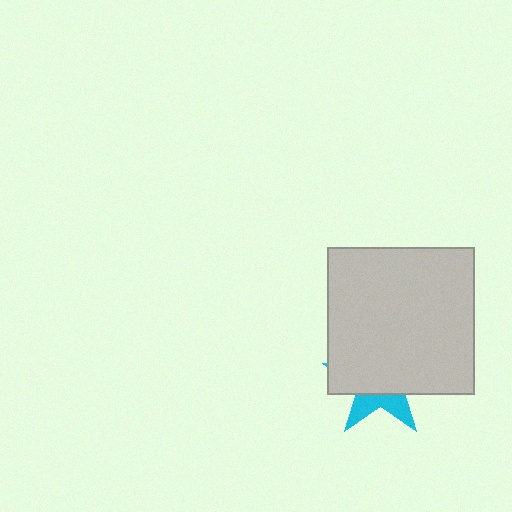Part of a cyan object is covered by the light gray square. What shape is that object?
It is a star.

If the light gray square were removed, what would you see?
You would see the complete cyan star.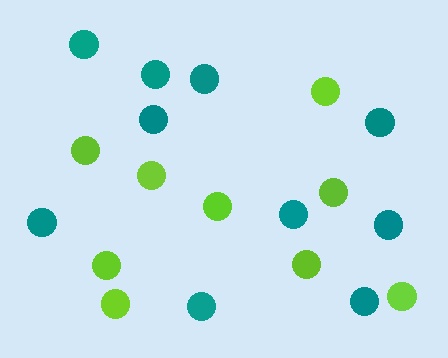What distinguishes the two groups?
There are 2 groups: one group of teal circles (10) and one group of lime circles (9).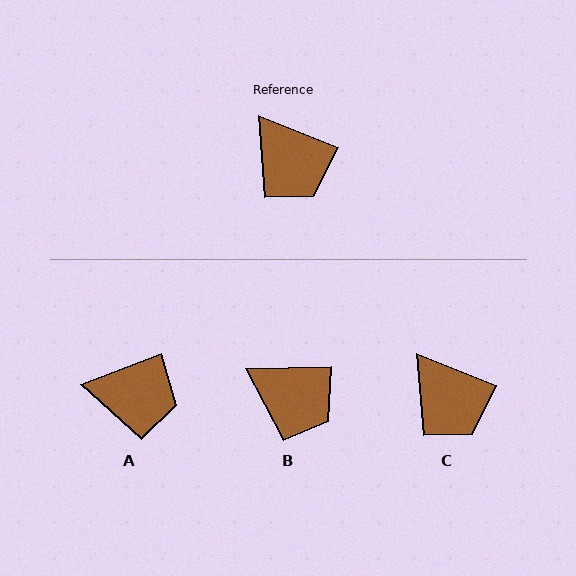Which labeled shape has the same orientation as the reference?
C.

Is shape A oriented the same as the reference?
No, it is off by about 43 degrees.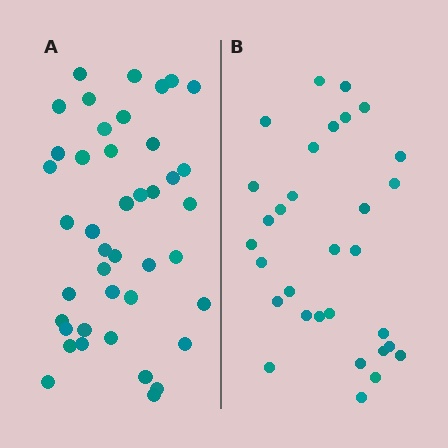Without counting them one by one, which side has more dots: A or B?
Region A (the left region) has more dots.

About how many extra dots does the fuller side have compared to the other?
Region A has roughly 12 or so more dots than region B.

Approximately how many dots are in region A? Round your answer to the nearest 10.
About 40 dots. (The exact count is 42, which rounds to 40.)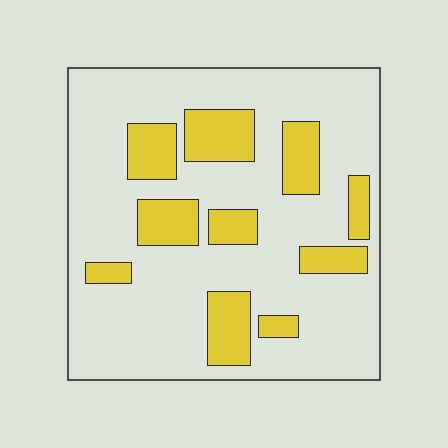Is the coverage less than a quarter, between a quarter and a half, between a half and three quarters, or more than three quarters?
Less than a quarter.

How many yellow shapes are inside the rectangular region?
10.